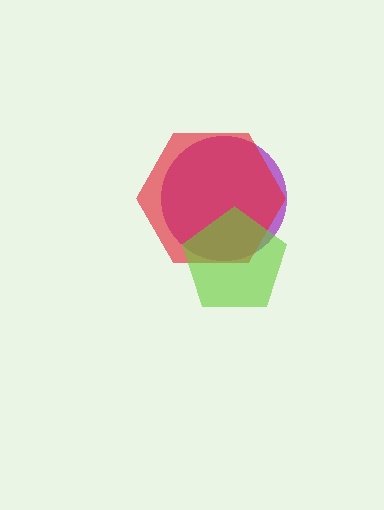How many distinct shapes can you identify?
There are 3 distinct shapes: a purple circle, a red hexagon, a lime pentagon.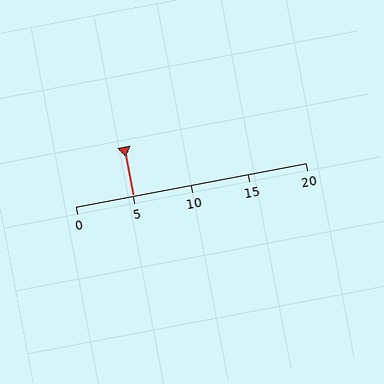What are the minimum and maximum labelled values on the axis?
The axis runs from 0 to 20.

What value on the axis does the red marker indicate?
The marker indicates approximately 5.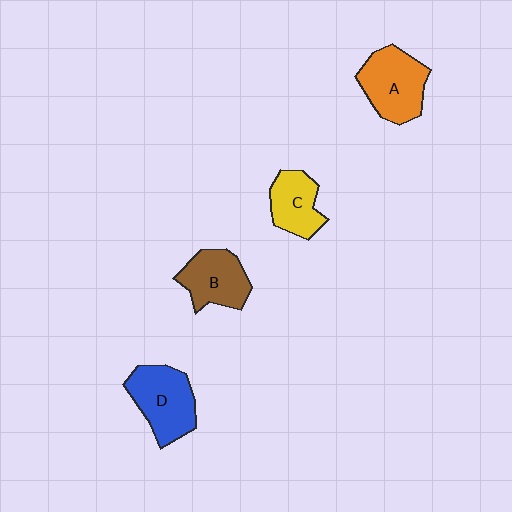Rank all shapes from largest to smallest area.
From largest to smallest: D (blue), A (orange), B (brown), C (yellow).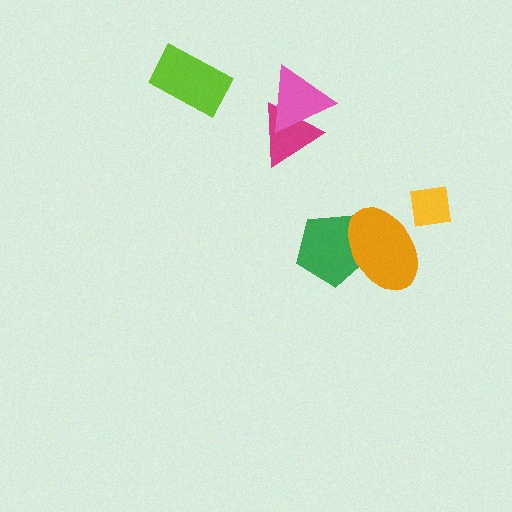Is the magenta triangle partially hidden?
Yes, it is partially covered by another shape.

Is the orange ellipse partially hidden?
No, no other shape covers it.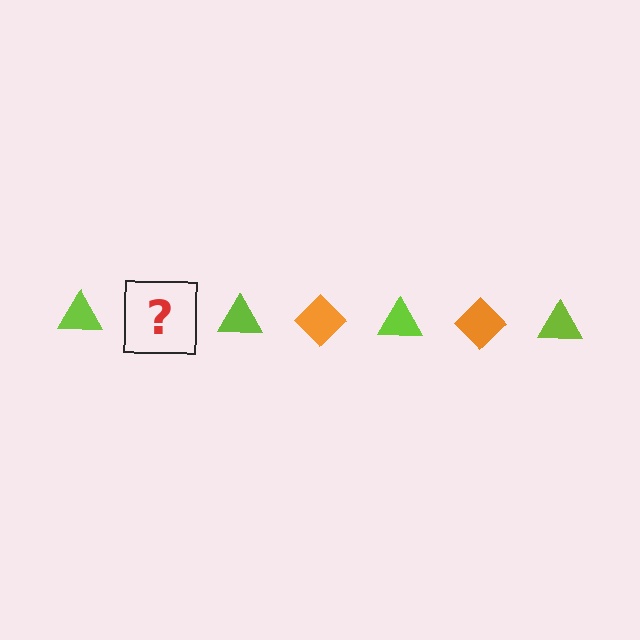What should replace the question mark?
The question mark should be replaced with an orange diamond.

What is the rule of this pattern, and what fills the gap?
The rule is that the pattern alternates between lime triangle and orange diamond. The gap should be filled with an orange diamond.